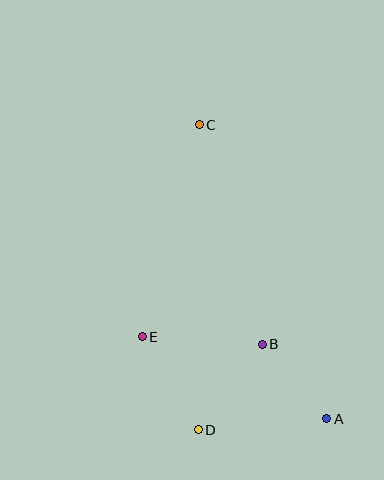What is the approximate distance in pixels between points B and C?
The distance between B and C is approximately 229 pixels.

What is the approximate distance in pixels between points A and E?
The distance between A and E is approximately 202 pixels.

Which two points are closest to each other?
Points A and B are closest to each other.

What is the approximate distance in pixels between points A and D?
The distance between A and D is approximately 129 pixels.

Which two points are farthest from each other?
Points A and C are farthest from each other.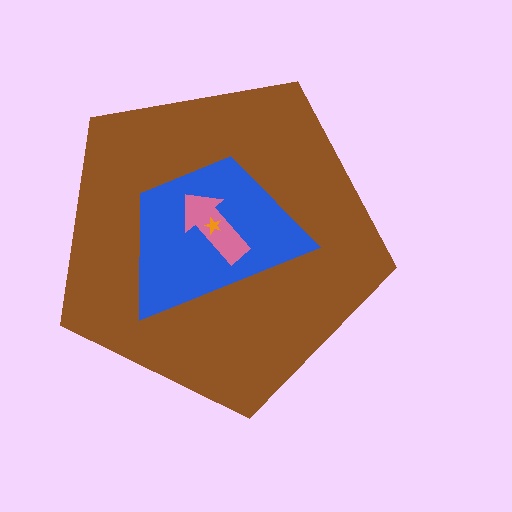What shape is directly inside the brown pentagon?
The blue trapezoid.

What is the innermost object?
The orange star.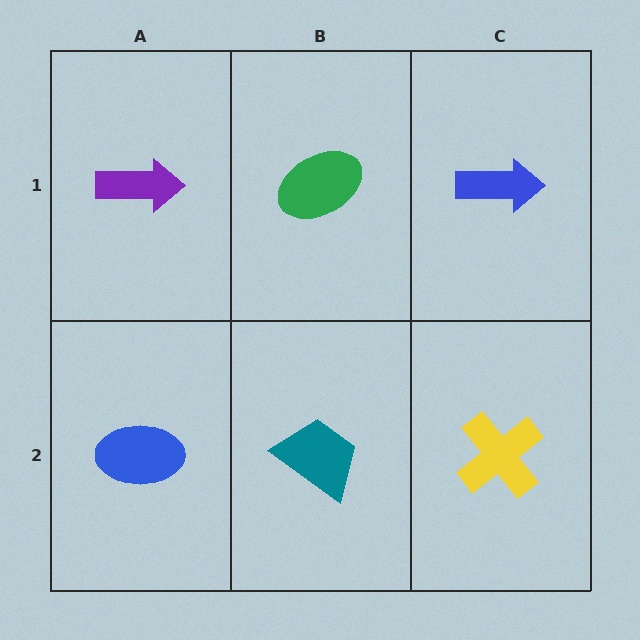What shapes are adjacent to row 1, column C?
A yellow cross (row 2, column C), a green ellipse (row 1, column B).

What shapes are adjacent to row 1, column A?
A blue ellipse (row 2, column A), a green ellipse (row 1, column B).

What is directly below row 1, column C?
A yellow cross.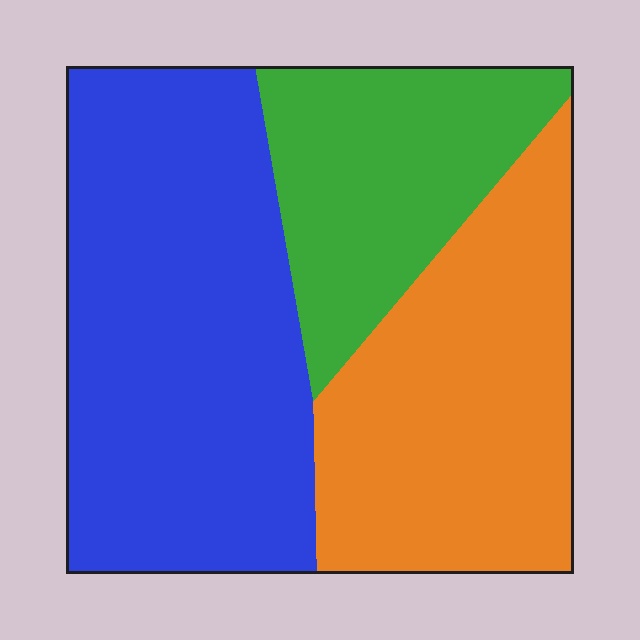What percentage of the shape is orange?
Orange covers 33% of the shape.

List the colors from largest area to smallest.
From largest to smallest: blue, orange, green.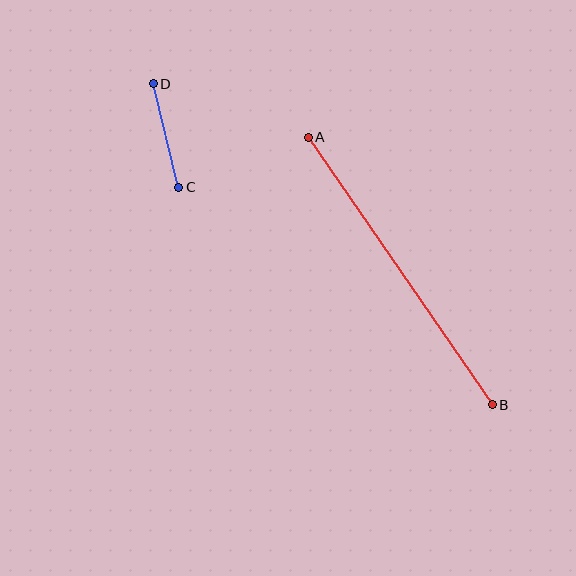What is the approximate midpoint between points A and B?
The midpoint is at approximately (400, 271) pixels.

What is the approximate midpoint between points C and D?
The midpoint is at approximately (166, 136) pixels.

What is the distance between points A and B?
The distance is approximately 325 pixels.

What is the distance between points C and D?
The distance is approximately 107 pixels.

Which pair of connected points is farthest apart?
Points A and B are farthest apart.